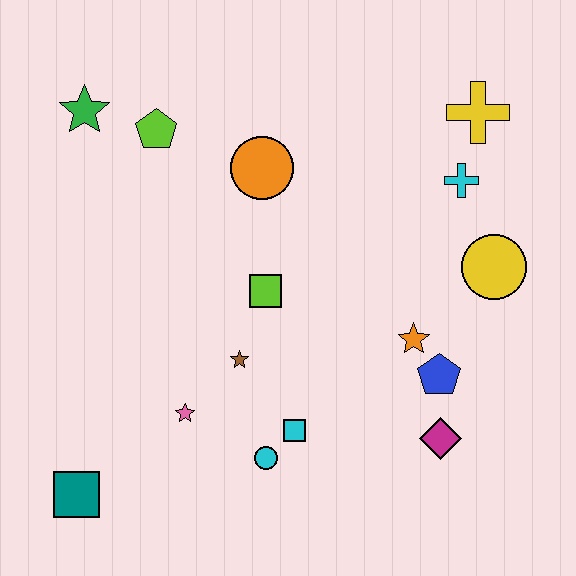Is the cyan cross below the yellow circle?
No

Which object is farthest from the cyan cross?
The teal square is farthest from the cyan cross.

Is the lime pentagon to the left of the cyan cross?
Yes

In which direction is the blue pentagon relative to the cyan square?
The blue pentagon is to the right of the cyan square.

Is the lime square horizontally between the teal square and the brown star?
No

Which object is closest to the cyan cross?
The yellow cross is closest to the cyan cross.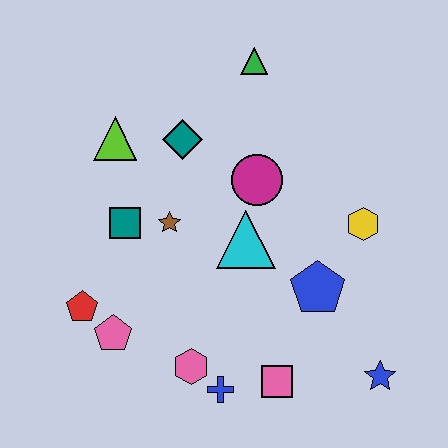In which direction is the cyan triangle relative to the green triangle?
The cyan triangle is below the green triangle.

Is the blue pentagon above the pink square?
Yes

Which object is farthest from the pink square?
The green triangle is farthest from the pink square.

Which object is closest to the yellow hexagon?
The blue pentagon is closest to the yellow hexagon.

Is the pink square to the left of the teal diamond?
No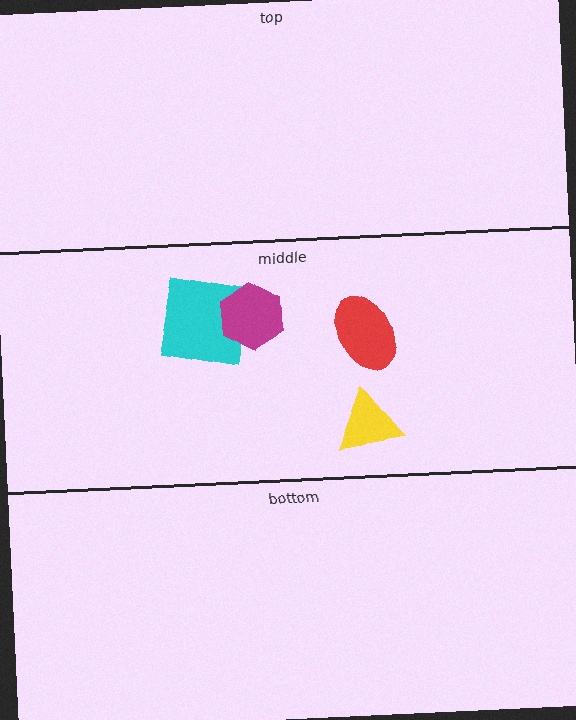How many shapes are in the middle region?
4.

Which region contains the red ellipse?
The middle region.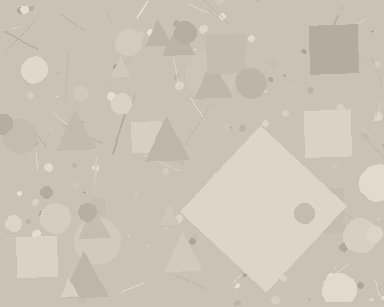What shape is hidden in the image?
A diamond is hidden in the image.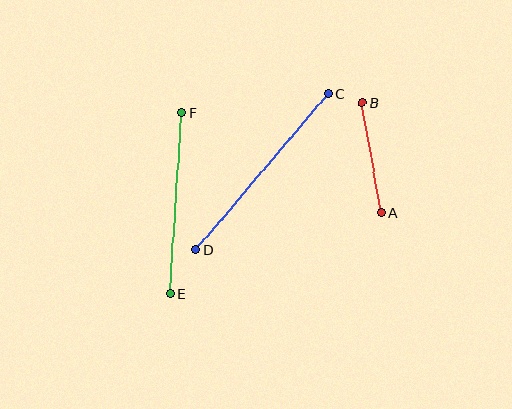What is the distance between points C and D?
The distance is approximately 204 pixels.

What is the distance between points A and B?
The distance is approximately 112 pixels.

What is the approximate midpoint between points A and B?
The midpoint is at approximately (372, 157) pixels.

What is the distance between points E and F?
The distance is approximately 181 pixels.